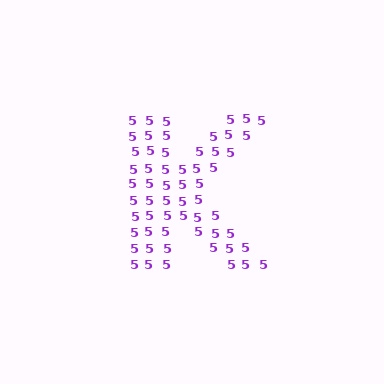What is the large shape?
The large shape is the letter K.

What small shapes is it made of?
It is made of small digit 5's.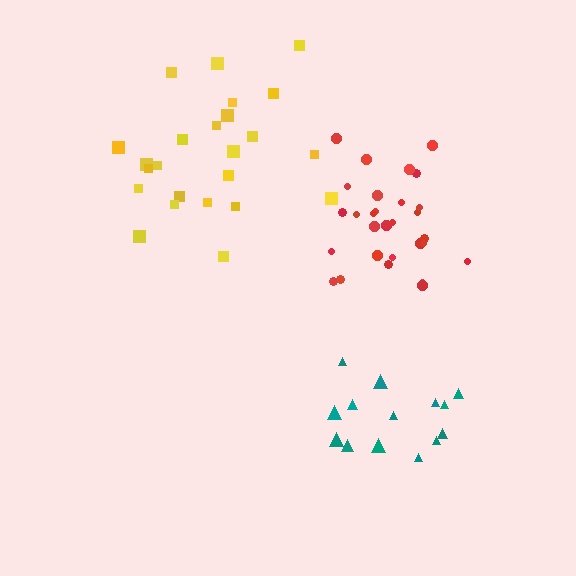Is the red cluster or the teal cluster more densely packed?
Red.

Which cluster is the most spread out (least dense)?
Yellow.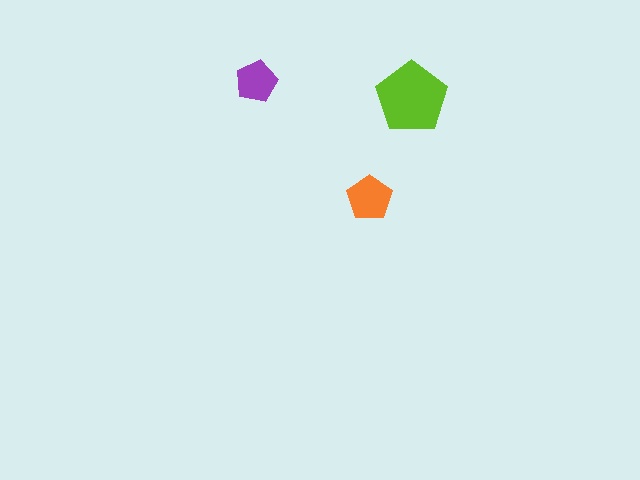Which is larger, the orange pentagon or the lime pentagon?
The lime one.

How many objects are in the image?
There are 3 objects in the image.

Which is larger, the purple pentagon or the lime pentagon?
The lime one.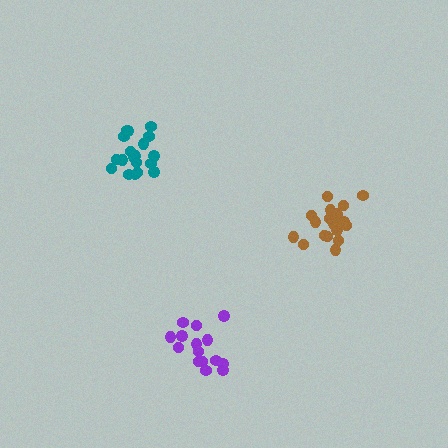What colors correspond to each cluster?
The clusters are colored: brown, teal, purple.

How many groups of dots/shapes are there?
There are 3 groups.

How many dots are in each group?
Group 1: 19 dots, Group 2: 19 dots, Group 3: 15 dots (53 total).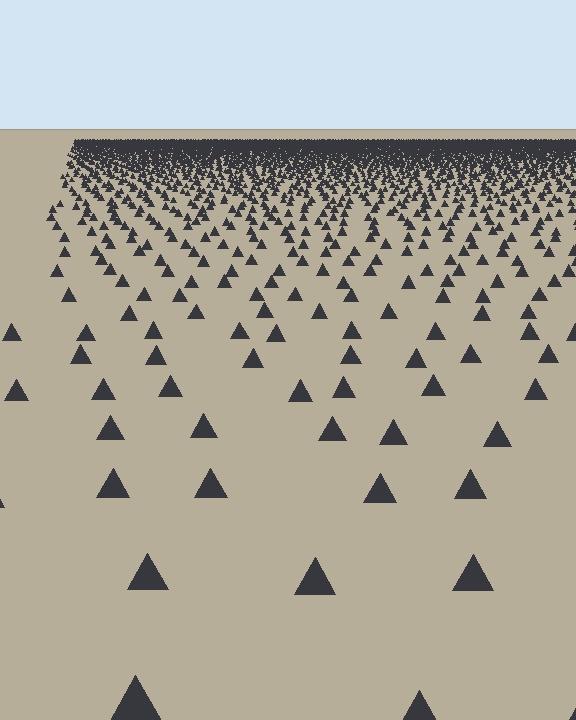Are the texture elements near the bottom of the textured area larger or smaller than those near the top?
Larger. Near the bottom, elements are closer to the viewer and appear at a bigger on-screen size.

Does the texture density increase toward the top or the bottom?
Density increases toward the top.